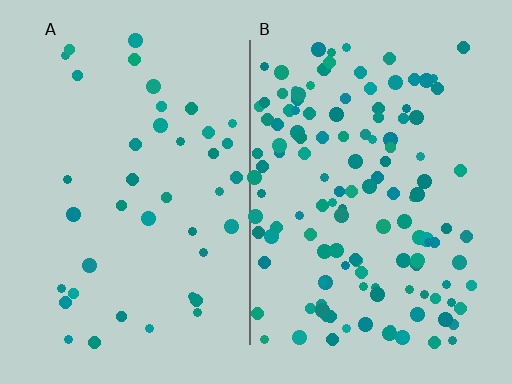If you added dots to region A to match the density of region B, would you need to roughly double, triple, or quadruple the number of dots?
Approximately triple.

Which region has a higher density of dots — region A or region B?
B (the right).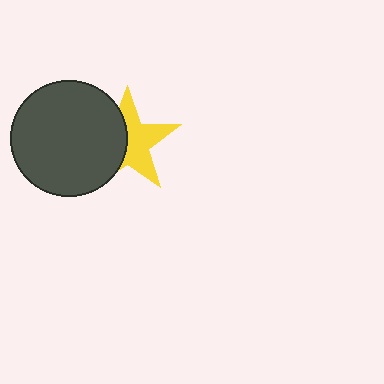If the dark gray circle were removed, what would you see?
You would see the complete yellow star.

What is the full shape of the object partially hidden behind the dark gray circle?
The partially hidden object is a yellow star.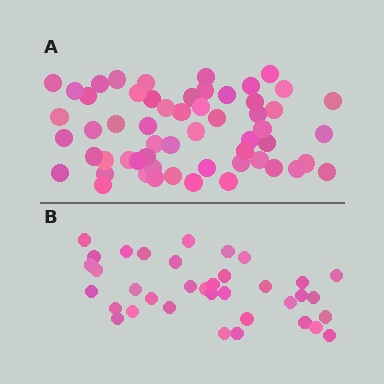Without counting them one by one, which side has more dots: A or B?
Region A (the top region) has more dots.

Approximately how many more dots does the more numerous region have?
Region A has approximately 20 more dots than region B.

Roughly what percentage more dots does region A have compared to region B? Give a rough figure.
About 60% more.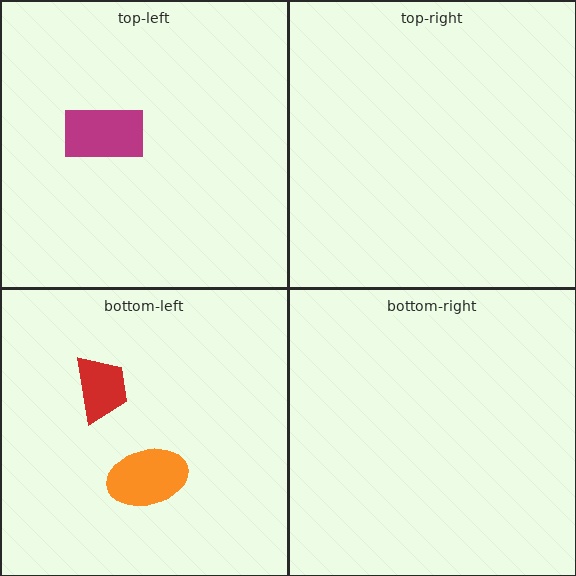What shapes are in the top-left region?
The magenta rectangle.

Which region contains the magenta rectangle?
The top-left region.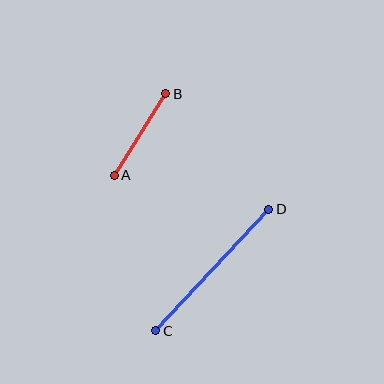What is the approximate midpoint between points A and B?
The midpoint is at approximately (140, 134) pixels.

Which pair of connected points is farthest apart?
Points C and D are farthest apart.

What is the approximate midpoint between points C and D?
The midpoint is at approximately (212, 270) pixels.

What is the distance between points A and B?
The distance is approximately 96 pixels.